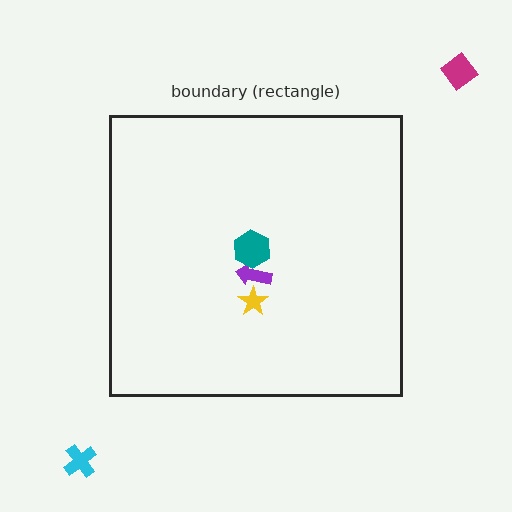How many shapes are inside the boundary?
3 inside, 2 outside.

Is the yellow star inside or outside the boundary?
Inside.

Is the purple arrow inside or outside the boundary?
Inside.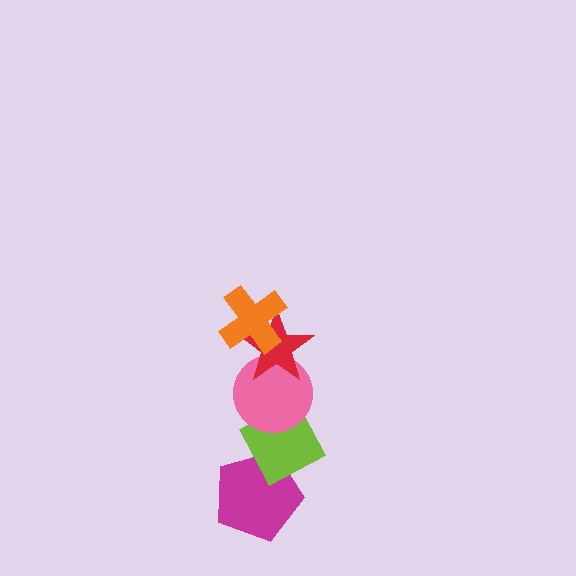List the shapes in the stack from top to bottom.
From top to bottom: the orange cross, the red star, the pink circle, the lime diamond, the magenta pentagon.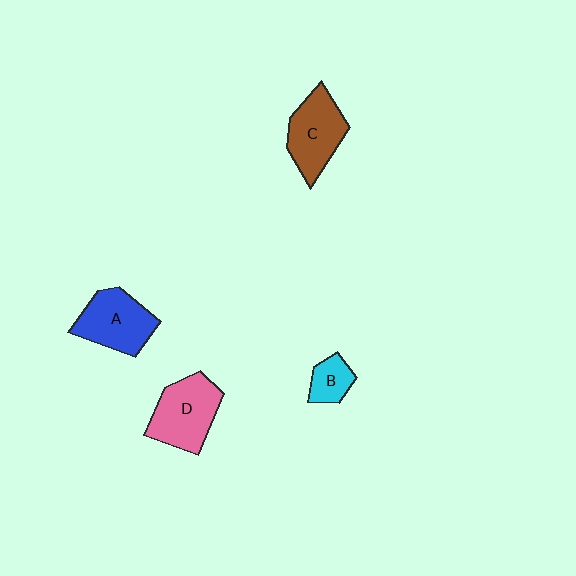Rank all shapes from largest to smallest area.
From largest to smallest: D (pink), A (blue), C (brown), B (cyan).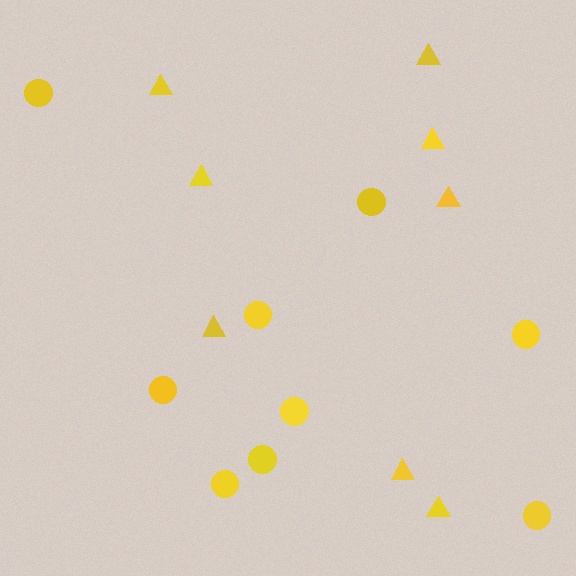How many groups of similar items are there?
There are 2 groups: one group of triangles (8) and one group of circles (9).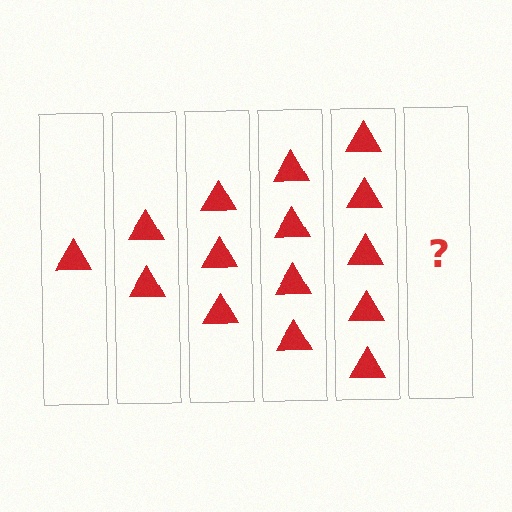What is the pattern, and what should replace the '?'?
The pattern is that each step adds one more triangle. The '?' should be 6 triangles.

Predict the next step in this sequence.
The next step is 6 triangles.